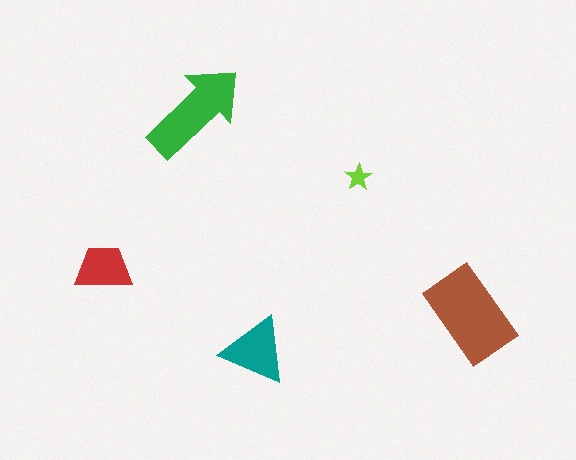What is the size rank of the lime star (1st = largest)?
5th.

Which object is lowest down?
The teal triangle is bottommost.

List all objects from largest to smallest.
The brown rectangle, the green arrow, the teal triangle, the red trapezoid, the lime star.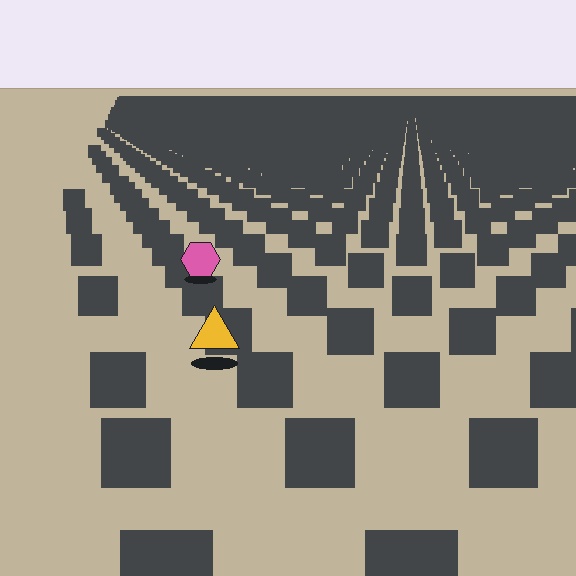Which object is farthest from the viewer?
The pink hexagon is farthest from the viewer. It appears smaller and the ground texture around it is denser.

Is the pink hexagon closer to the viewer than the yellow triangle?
No. The yellow triangle is closer — you can tell from the texture gradient: the ground texture is coarser near it.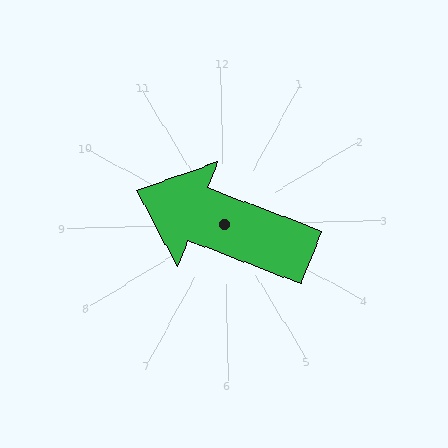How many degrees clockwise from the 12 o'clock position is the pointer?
Approximately 292 degrees.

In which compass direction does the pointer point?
West.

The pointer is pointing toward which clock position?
Roughly 10 o'clock.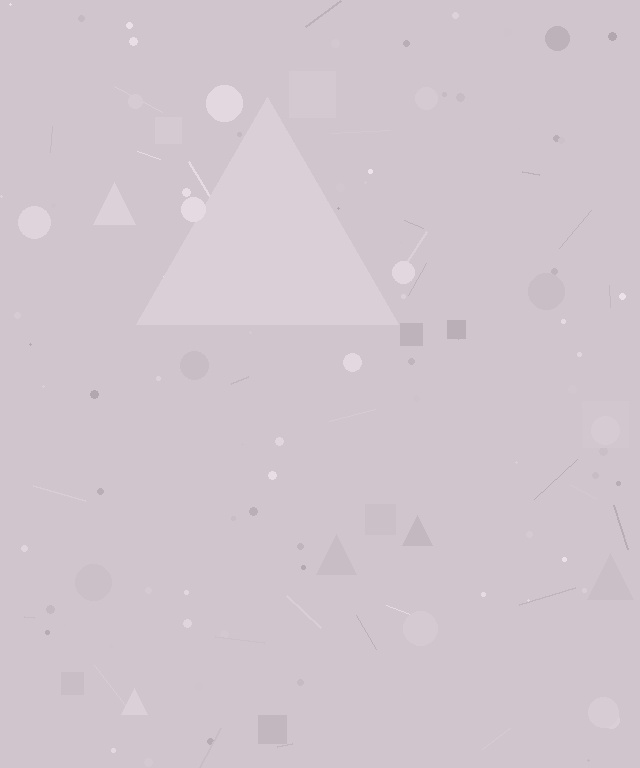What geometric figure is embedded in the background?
A triangle is embedded in the background.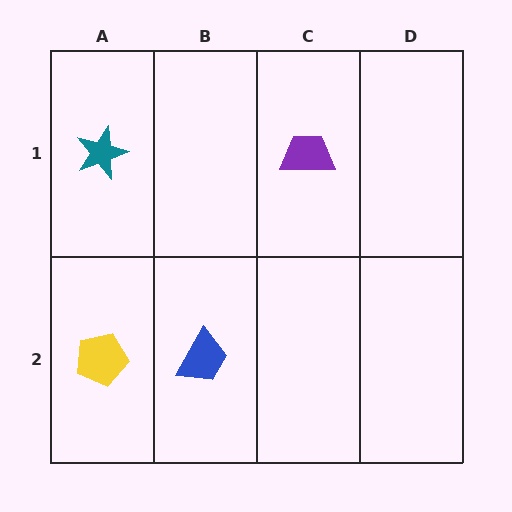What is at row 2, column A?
A yellow pentagon.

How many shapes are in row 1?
2 shapes.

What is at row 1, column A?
A teal star.